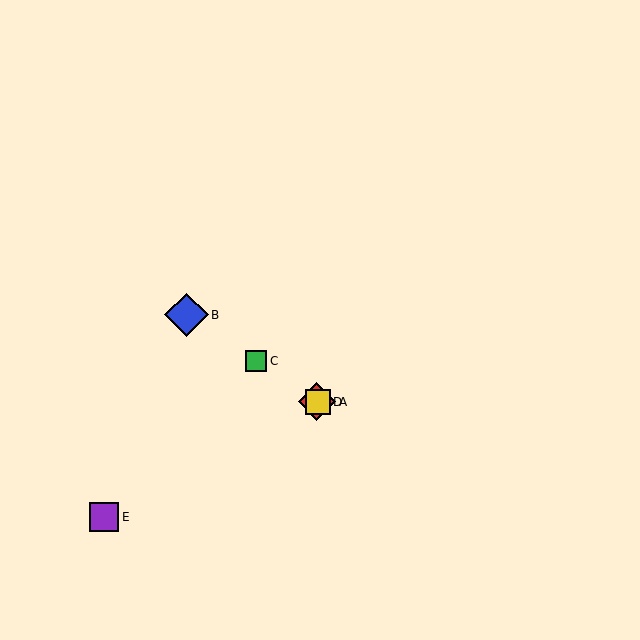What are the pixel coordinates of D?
Object D is at (318, 402).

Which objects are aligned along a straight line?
Objects A, B, C, D are aligned along a straight line.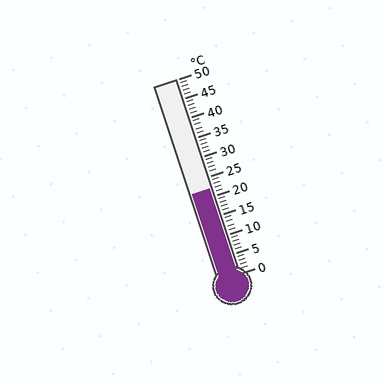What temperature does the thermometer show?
The thermometer shows approximately 22°C.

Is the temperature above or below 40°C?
The temperature is below 40°C.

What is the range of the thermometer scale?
The thermometer scale ranges from 0°C to 50°C.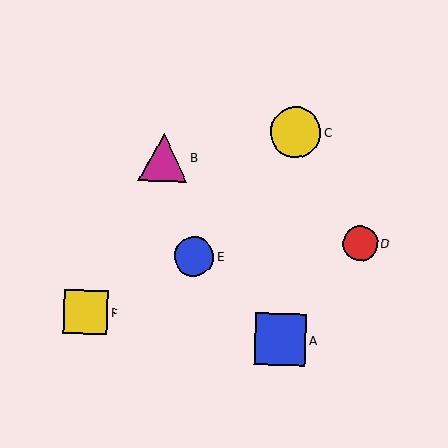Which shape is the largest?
The blue square (labeled A) is the largest.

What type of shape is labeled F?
Shape F is a yellow square.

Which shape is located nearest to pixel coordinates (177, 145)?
The magenta triangle (labeled B) at (163, 157) is nearest to that location.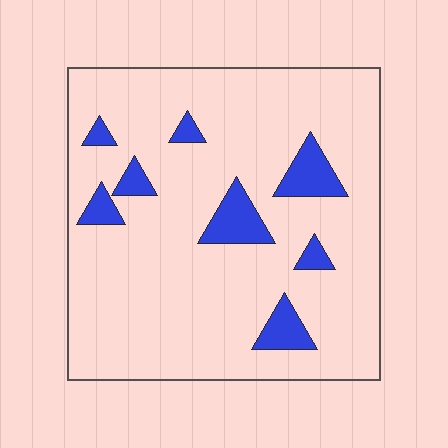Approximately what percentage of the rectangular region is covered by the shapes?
Approximately 10%.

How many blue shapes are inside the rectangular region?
8.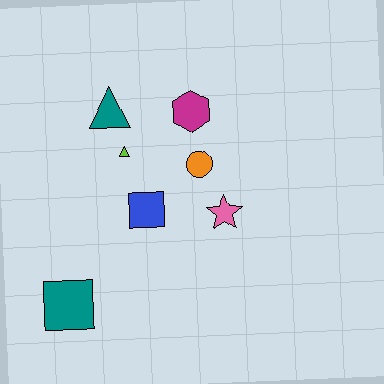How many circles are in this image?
There is 1 circle.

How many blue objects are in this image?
There is 1 blue object.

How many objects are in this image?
There are 7 objects.